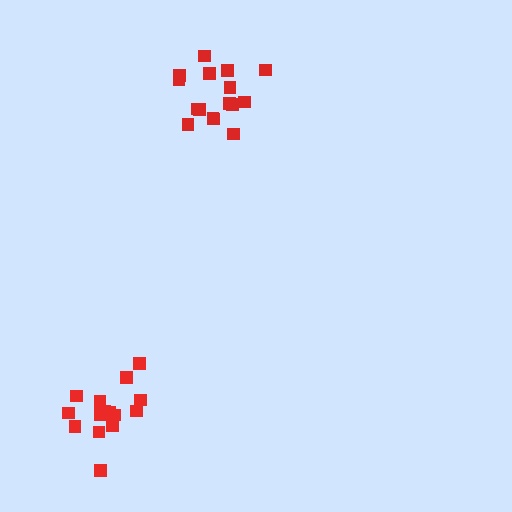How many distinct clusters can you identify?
There are 2 distinct clusters.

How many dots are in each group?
Group 1: 16 dots, Group 2: 16 dots (32 total).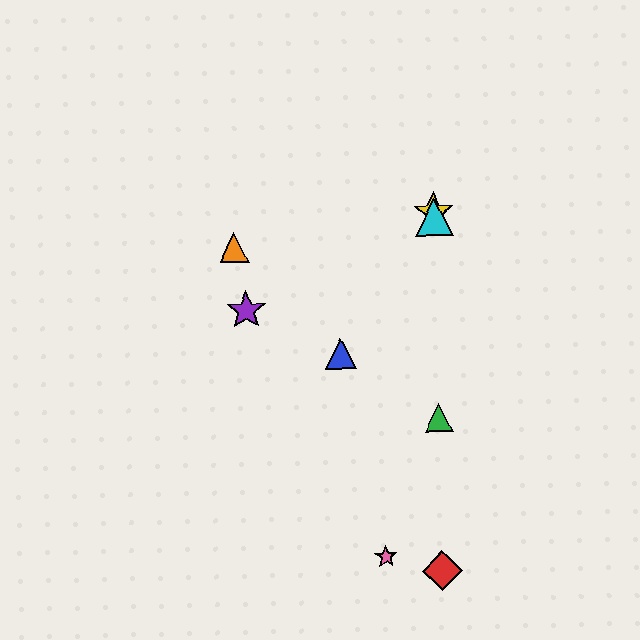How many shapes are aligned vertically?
4 shapes (the red diamond, the green triangle, the yellow star, the cyan triangle) are aligned vertically.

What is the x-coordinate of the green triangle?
The green triangle is at x≈439.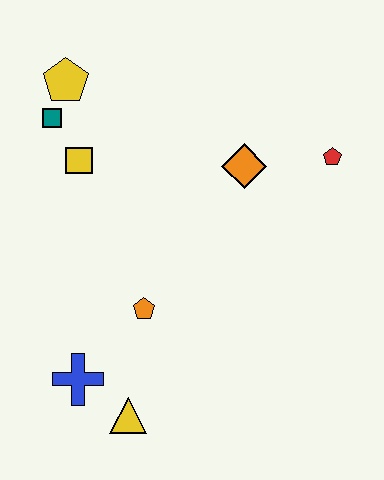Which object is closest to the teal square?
The yellow pentagon is closest to the teal square.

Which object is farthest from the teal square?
The yellow triangle is farthest from the teal square.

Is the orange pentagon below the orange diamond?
Yes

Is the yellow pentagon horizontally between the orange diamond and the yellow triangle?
No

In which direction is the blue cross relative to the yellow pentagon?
The blue cross is below the yellow pentagon.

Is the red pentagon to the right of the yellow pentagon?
Yes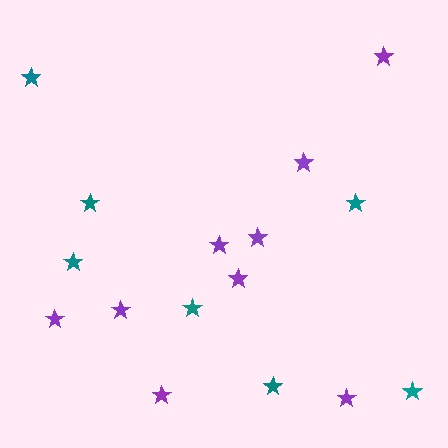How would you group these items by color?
There are 2 groups: one group of teal stars (7) and one group of purple stars (9).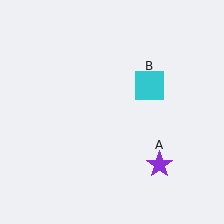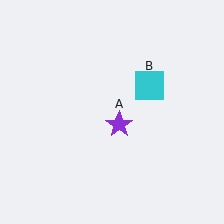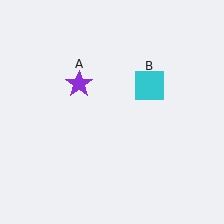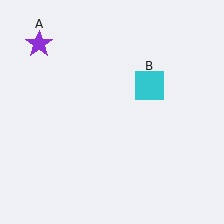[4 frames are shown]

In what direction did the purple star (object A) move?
The purple star (object A) moved up and to the left.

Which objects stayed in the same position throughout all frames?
Cyan square (object B) remained stationary.